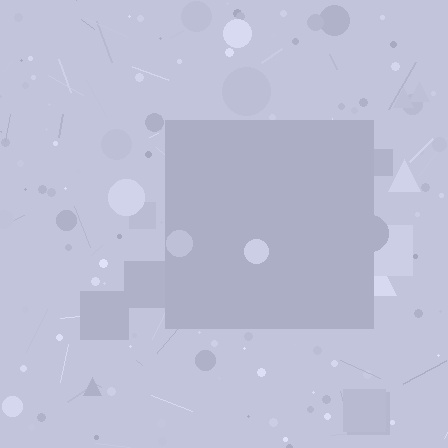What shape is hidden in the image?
A square is hidden in the image.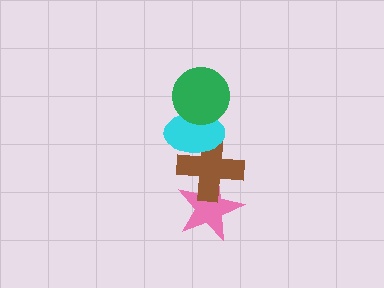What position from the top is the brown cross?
The brown cross is 3rd from the top.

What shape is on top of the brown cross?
The cyan ellipse is on top of the brown cross.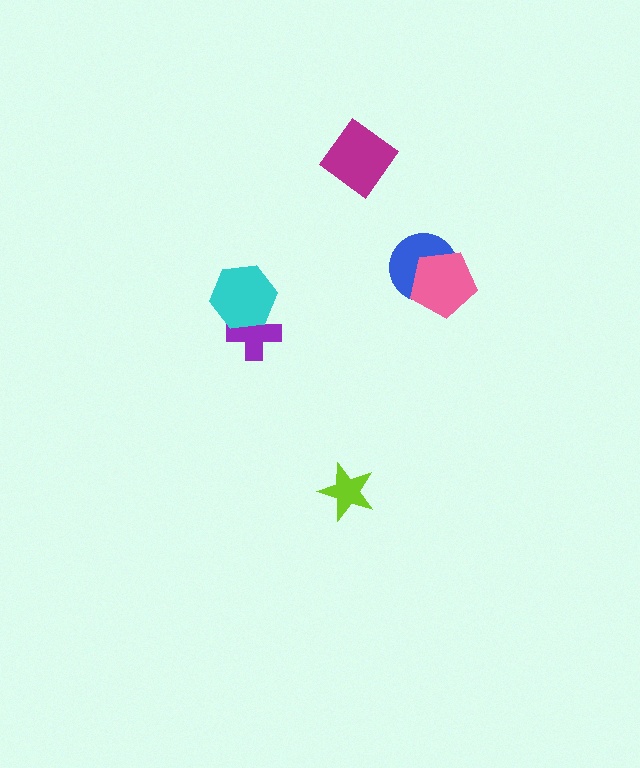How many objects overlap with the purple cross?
1 object overlaps with the purple cross.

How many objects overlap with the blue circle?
1 object overlaps with the blue circle.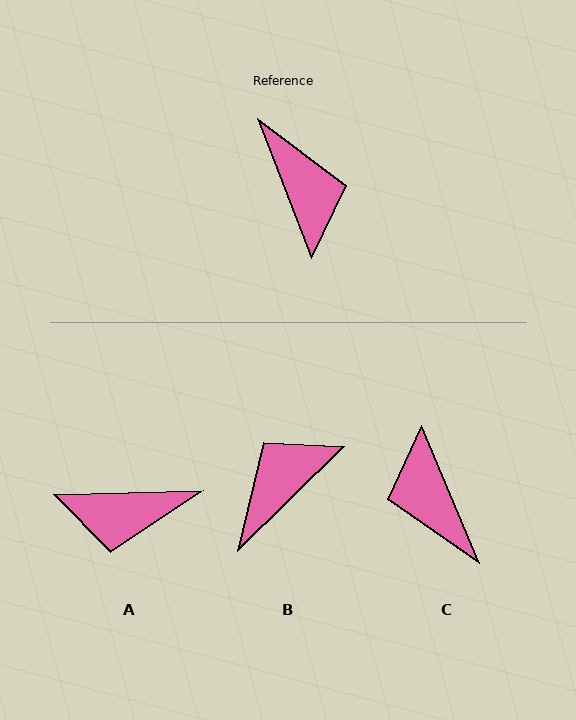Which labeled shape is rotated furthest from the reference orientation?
C, about 178 degrees away.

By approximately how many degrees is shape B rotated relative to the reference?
Approximately 113 degrees counter-clockwise.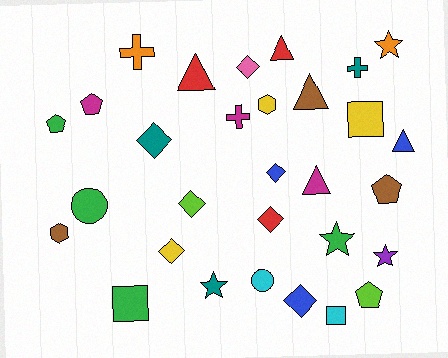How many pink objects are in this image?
There is 1 pink object.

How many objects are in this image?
There are 30 objects.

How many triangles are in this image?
There are 5 triangles.